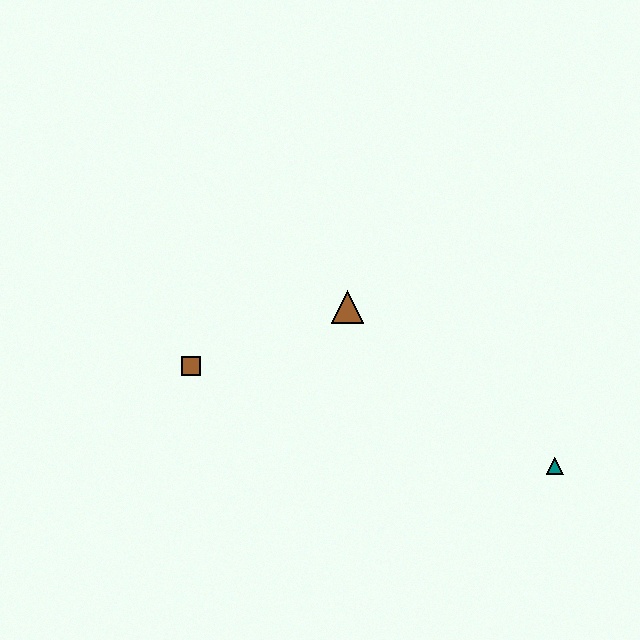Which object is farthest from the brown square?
The teal triangle is farthest from the brown square.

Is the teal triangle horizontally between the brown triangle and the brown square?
No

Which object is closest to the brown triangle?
The brown square is closest to the brown triangle.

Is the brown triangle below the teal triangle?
No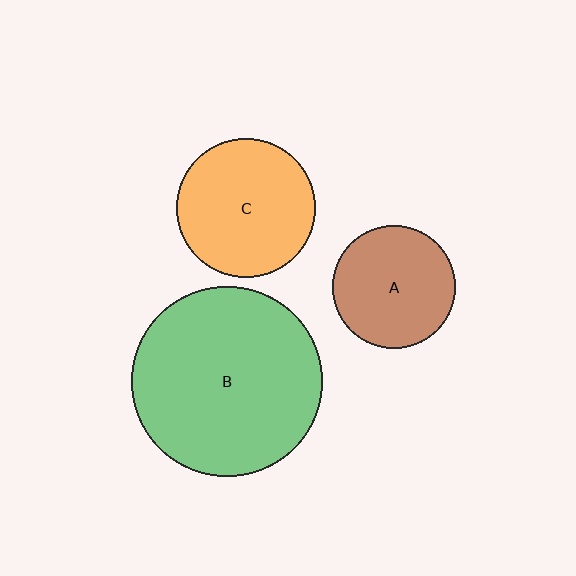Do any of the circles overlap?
No, none of the circles overlap.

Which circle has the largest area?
Circle B (green).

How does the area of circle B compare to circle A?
Approximately 2.4 times.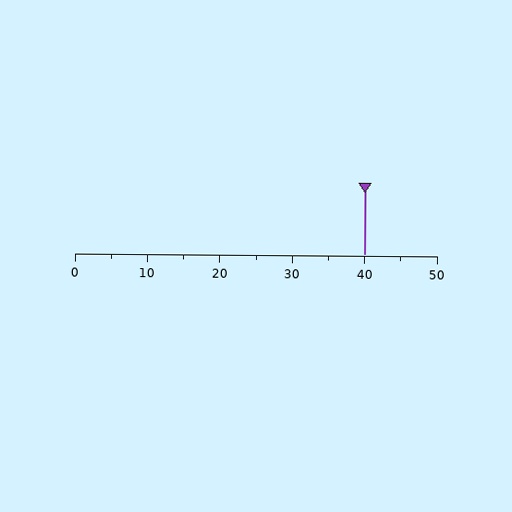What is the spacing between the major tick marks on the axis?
The major ticks are spaced 10 apart.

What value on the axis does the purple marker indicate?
The marker indicates approximately 40.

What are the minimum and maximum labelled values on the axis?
The axis runs from 0 to 50.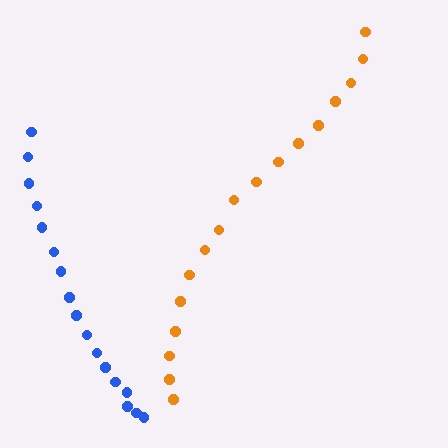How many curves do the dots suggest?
There are 2 distinct paths.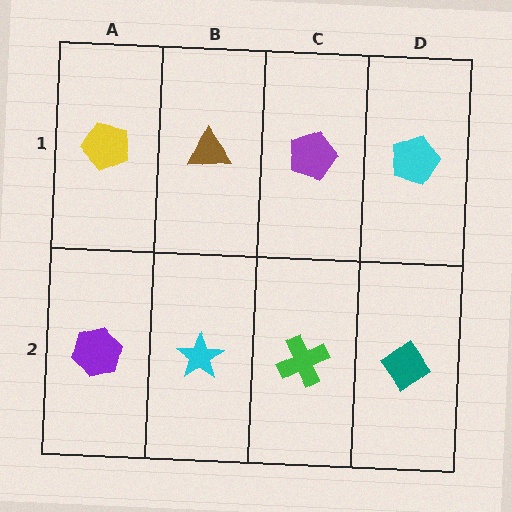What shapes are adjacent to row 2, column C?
A purple pentagon (row 1, column C), a cyan star (row 2, column B), a teal diamond (row 2, column D).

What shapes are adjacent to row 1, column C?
A green cross (row 2, column C), a brown triangle (row 1, column B), a cyan pentagon (row 1, column D).